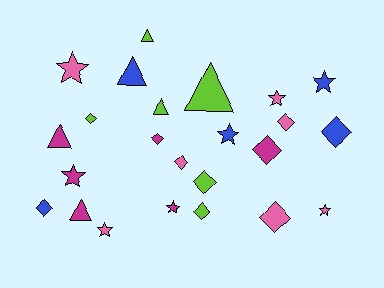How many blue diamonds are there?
There are 2 blue diamonds.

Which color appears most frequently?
Pink, with 7 objects.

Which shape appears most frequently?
Diamond, with 10 objects.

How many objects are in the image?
There are 24 objects.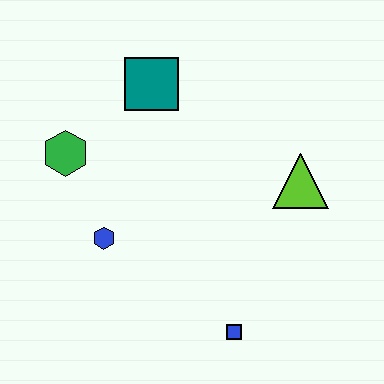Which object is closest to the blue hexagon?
The green hexagon is closest to the blue hexagon.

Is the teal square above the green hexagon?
Yes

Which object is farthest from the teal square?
The blue square is farthest from the teal square.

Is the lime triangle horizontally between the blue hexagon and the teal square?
No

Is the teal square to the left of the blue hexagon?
No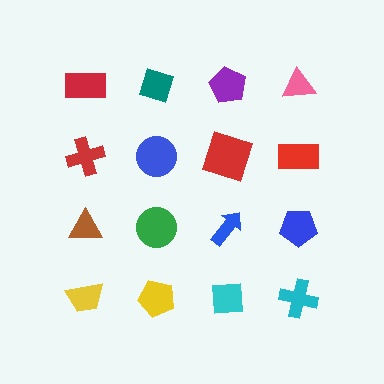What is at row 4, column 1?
A yellow trapezoid.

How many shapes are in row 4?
4 shapes.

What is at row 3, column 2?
A green circle.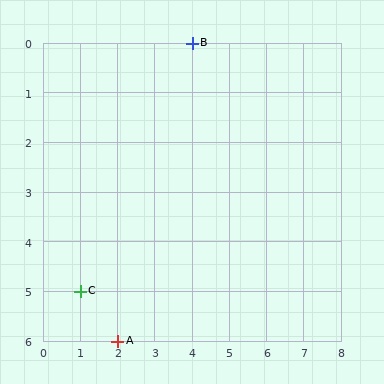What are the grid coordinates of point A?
Point A is at grid coordinates (2, 6).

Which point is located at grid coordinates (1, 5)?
Point C is at (1, 5).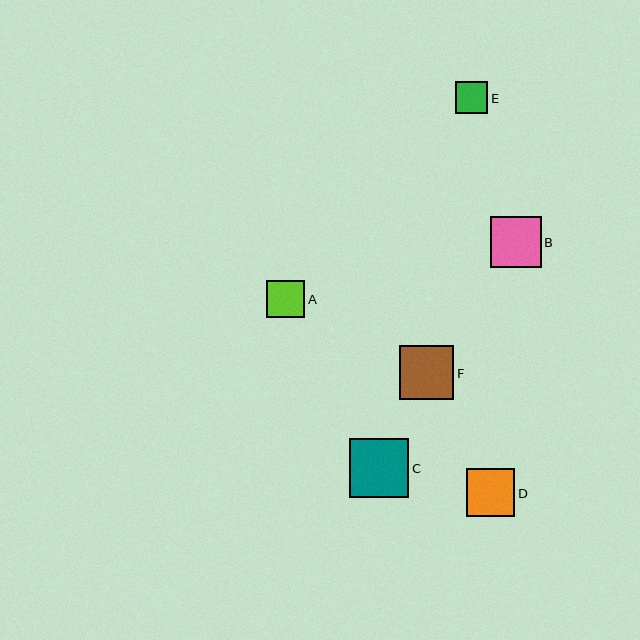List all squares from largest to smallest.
From largest to smallest: C, F, B, D, A, E.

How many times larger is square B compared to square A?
Square B is approximately 1.4 times the size of square A.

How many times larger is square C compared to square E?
Square C is approximately 1.8 times the size of square E.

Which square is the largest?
Square C is the largest with a size of approximately 59 pixels.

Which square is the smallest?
Square E is the smallest with a size of approximately 32 pixels.